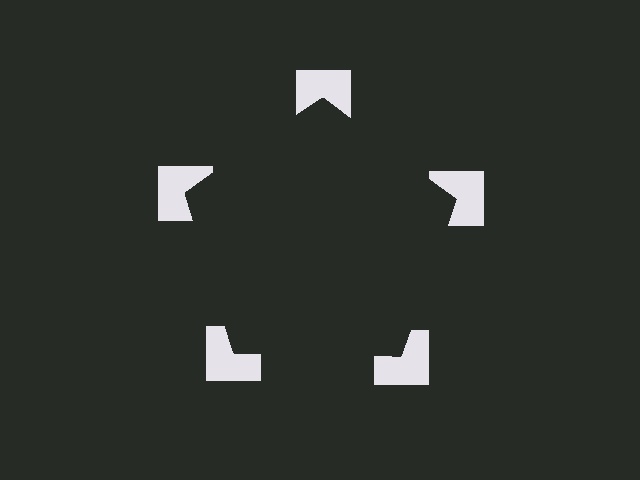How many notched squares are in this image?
There are 5 — one at each vertex of the illusory pentagon.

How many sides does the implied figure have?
5 sides.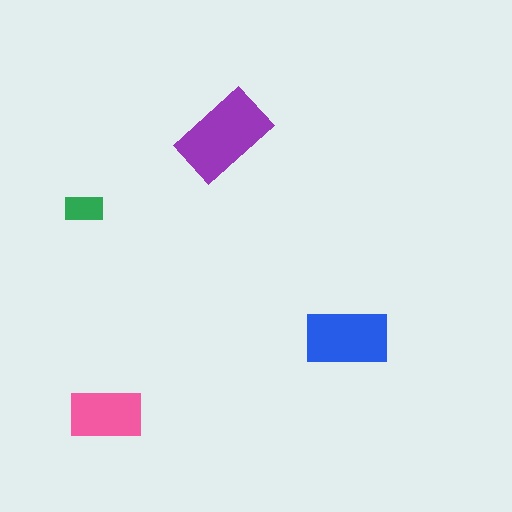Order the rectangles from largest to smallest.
the purple one, the blue one, the pink one, the green one.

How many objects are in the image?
There are 4 objects in the image.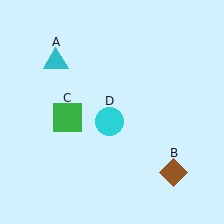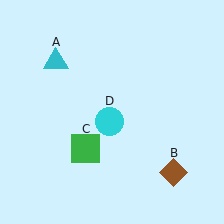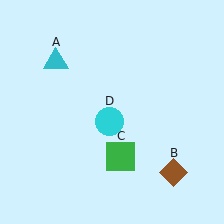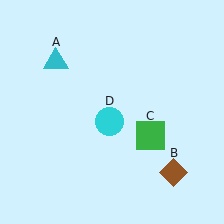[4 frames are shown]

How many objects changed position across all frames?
1 object changed position: green square (object C).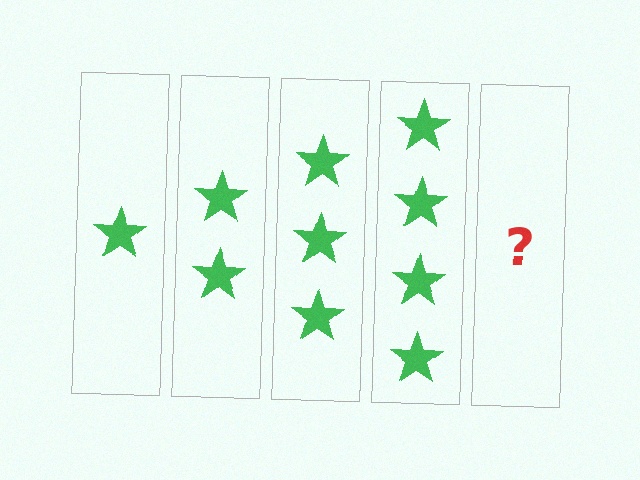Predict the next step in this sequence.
The next step is 5 stars.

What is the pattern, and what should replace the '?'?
The pattern is that each step adds one more star. The '?' should be 5 stars.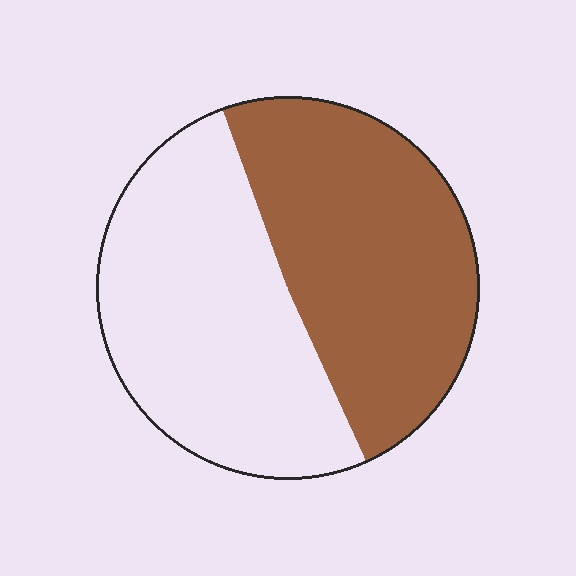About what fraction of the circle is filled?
About one half (1/2).